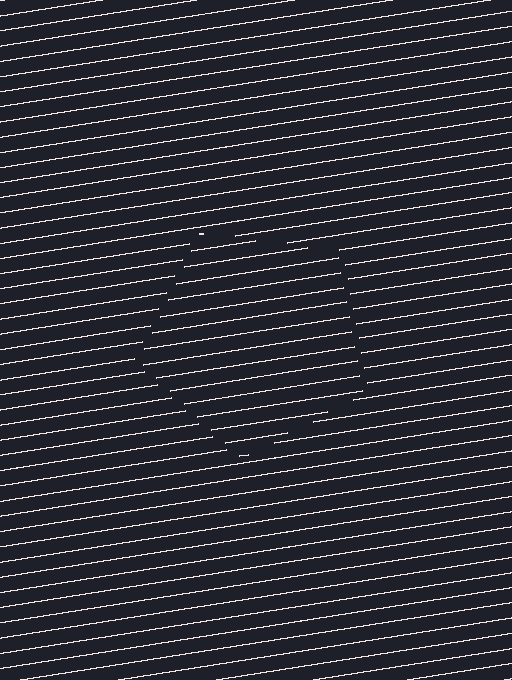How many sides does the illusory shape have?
5 sides — the line-ends trace a pentagon.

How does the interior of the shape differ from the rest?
The interior of the shape contains the same grating, shifted by half a period — the contour is defined by the phase discontinuity where line-ends from the inner and outer gratings abut.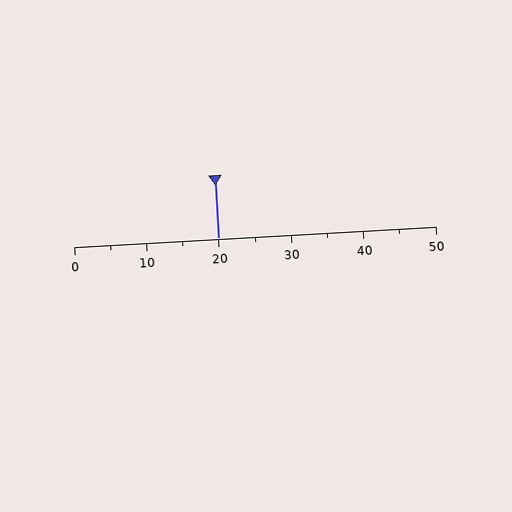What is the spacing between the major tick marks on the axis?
The major ticks are spaced 10 apart.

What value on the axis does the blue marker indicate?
The marker indicates approximately 20.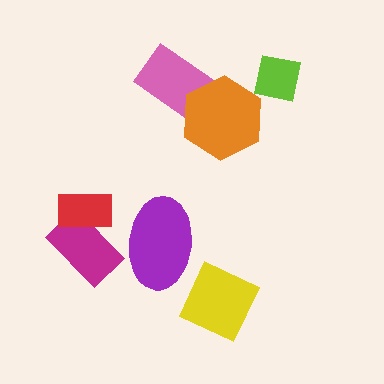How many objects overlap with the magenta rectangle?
1 object overlaps with the magenta rectangle.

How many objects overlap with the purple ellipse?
0 objects overlap with the purple ellipse.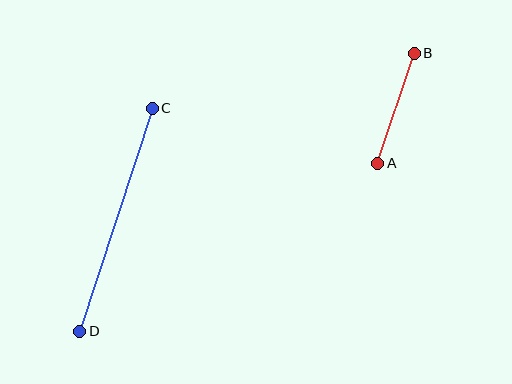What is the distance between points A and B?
The distance is approximately 116 pixels.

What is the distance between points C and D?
The distance is approximately 235 pixels.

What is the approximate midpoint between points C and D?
The midpoint is at approximately (116, 220) pixels.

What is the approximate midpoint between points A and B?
The midpoint is at approximately (396, 108) pixels.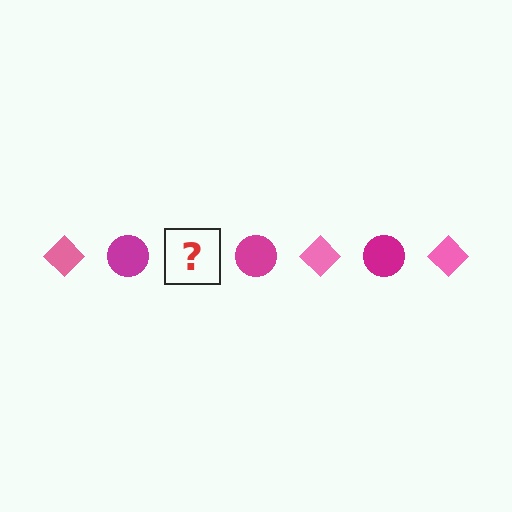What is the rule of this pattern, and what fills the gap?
The rule is that the pattern alternates between pink diamond and magenta circle. The gap should be filled with a pink diamond.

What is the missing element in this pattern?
The missing element is a pink diamond.